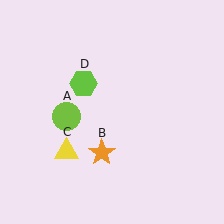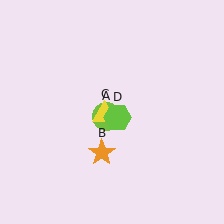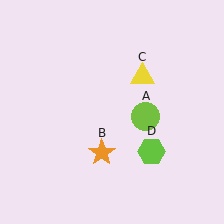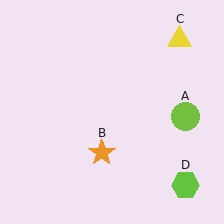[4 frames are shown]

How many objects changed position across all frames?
3 objects changed position: lime circle (object A), yellow triangle (object C), lime hexagon (object D).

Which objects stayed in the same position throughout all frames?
Orange star (object B) remained stationary.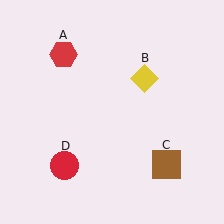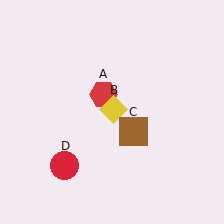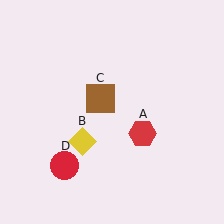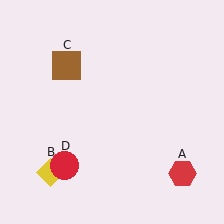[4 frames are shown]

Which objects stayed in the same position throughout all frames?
Red circle (object D) remained stationary.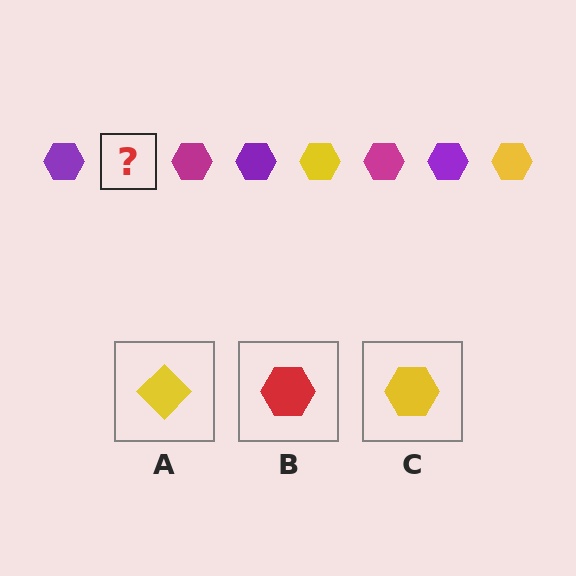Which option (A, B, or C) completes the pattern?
C.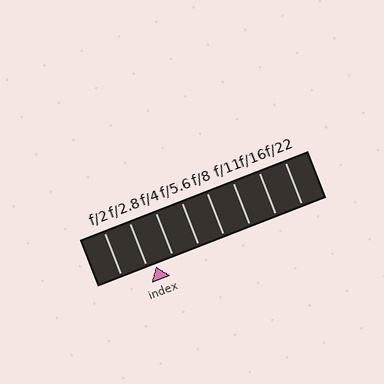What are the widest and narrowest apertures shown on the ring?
The widest aperture shown is f/2 and the narrowest is f/22.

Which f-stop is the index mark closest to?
The index mark is closest to f/2.8.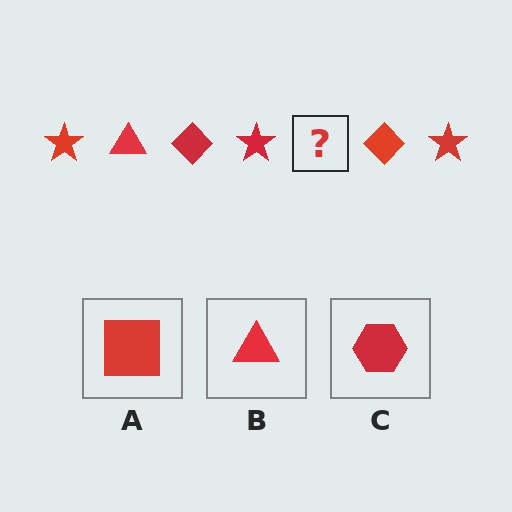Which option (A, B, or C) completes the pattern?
B.